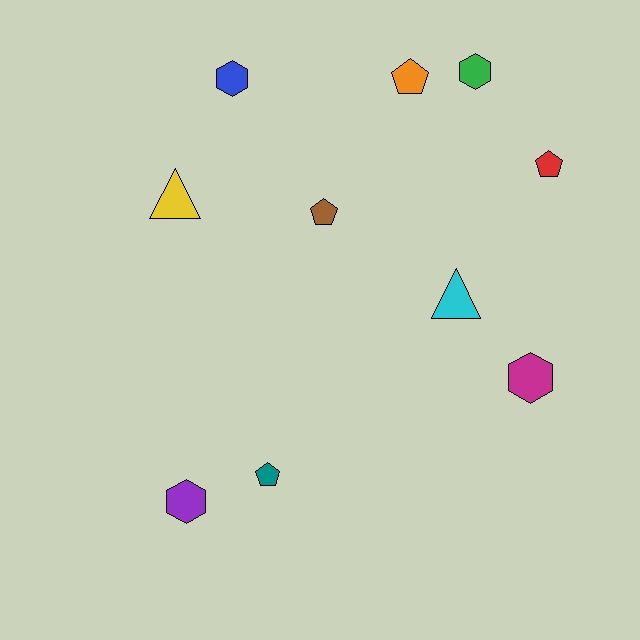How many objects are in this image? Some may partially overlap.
There are 10 objects.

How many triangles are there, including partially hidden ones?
There are 2 triangles.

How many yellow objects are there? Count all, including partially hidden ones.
There is 1 yellow object.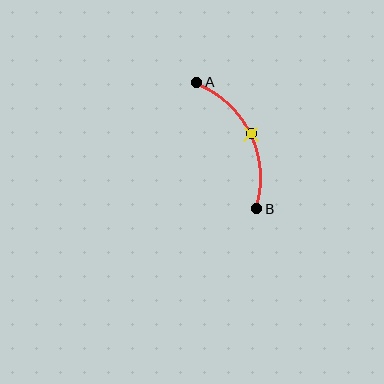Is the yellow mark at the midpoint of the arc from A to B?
Yes. The yellow mark lies on the arc at equal arc-length from both A and B — it is the arc midpoint.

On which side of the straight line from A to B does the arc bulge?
The arc bulges to the right of the straight line connecting A and B.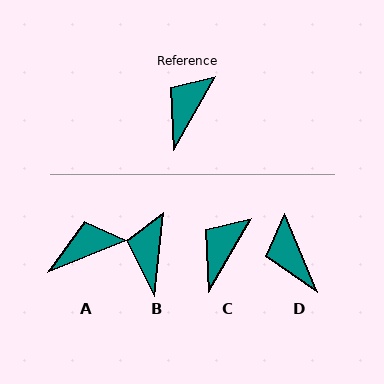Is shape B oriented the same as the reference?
No, it is off by about 24 degrees.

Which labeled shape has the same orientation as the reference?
C.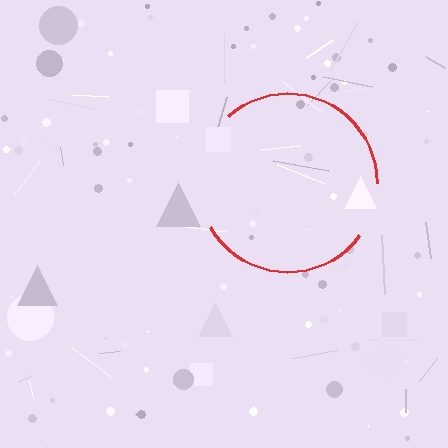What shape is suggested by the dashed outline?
The dashed outline suggests a circle.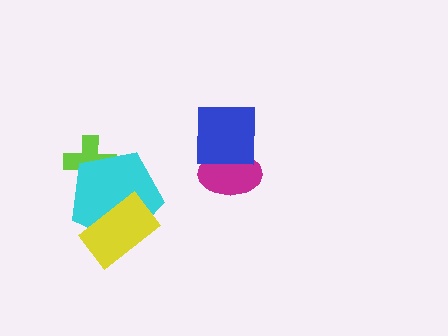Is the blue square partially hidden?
No, no other shape covers it.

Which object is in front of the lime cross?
The cyan pentagon is in front of the lime cross.